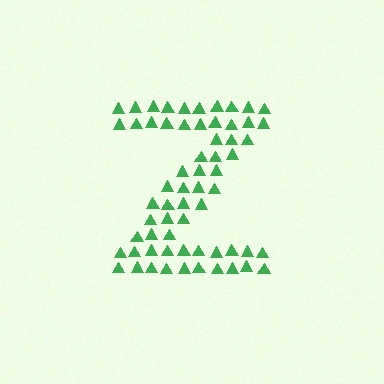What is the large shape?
The large shape is the letter Z.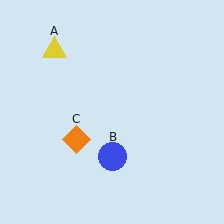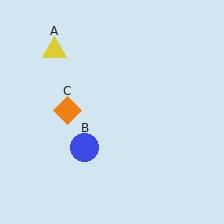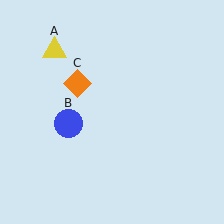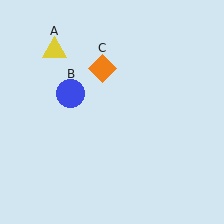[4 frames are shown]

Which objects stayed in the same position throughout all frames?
Yellow triangle (object A) remained stationary.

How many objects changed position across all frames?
2 objects changed position: blue circle (object B), orange diamond (object C).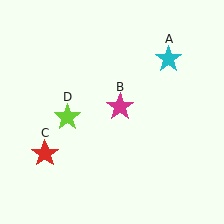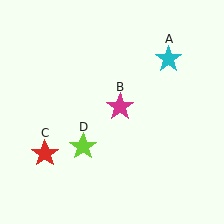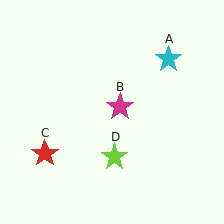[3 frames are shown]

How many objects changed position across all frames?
1 object changed position: lime star (object D).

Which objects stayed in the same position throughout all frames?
Cyan star (object A) and magenta star (object B) and red star (object C) remained stationary.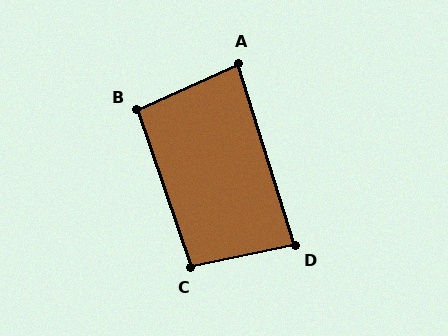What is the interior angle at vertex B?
Approximately 95 degrees (obtuse).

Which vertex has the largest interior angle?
C, at approximately 97 degrees.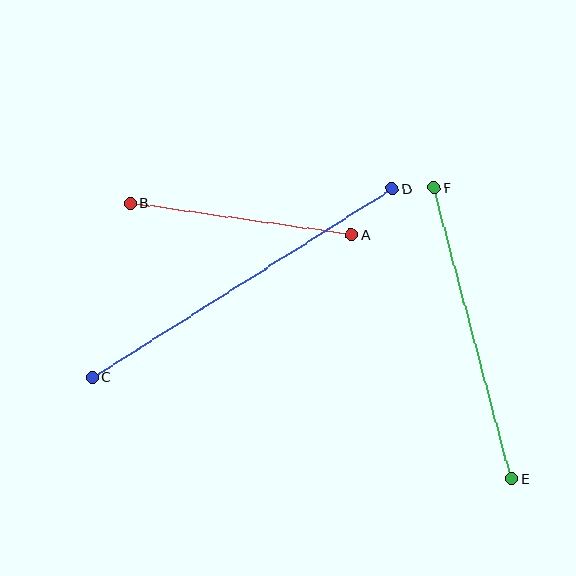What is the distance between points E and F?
The distance is approximately 301 pixels.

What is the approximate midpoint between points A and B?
The midpoint is at approximately (241, 219) pixels.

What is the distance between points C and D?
The distance is approximately 354 pixels.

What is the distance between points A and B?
The distance is approximately 224 pixels.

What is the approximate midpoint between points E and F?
The midpoint is at approximately (473, 334) pixels.